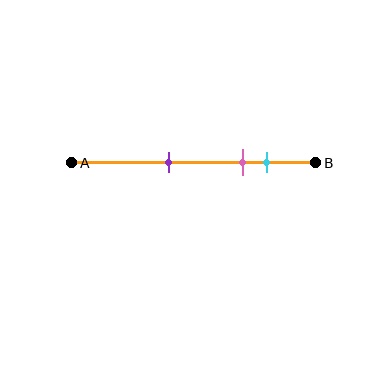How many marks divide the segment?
There are 3 marks dividing the segment.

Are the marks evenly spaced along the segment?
No, the marks are not evenly spaced.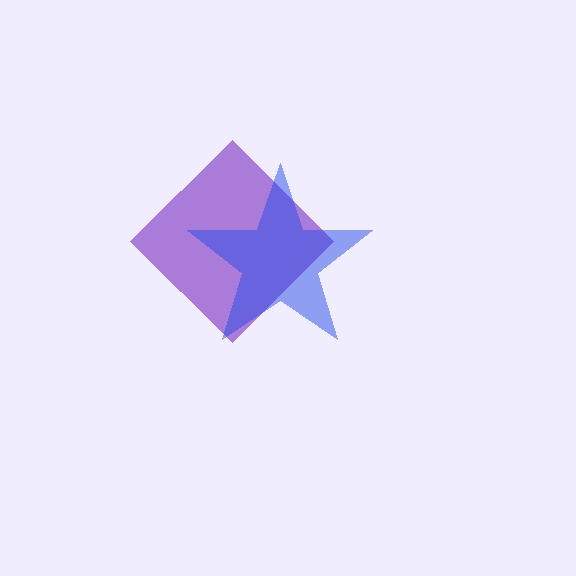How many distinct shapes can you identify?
There are 2 distinct shapes: a purple diamond, a blue star.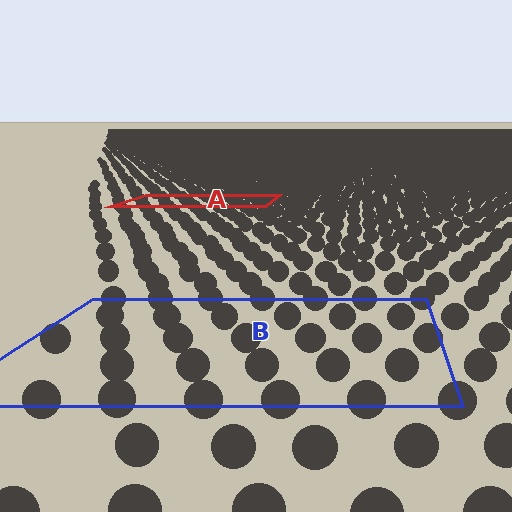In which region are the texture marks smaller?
The texture marks are smaller in region A, because it is farther away.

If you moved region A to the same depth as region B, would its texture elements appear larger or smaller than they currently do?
They would appear larger. At a closer depth, the same texture elements are projected at a bigger on-screen size.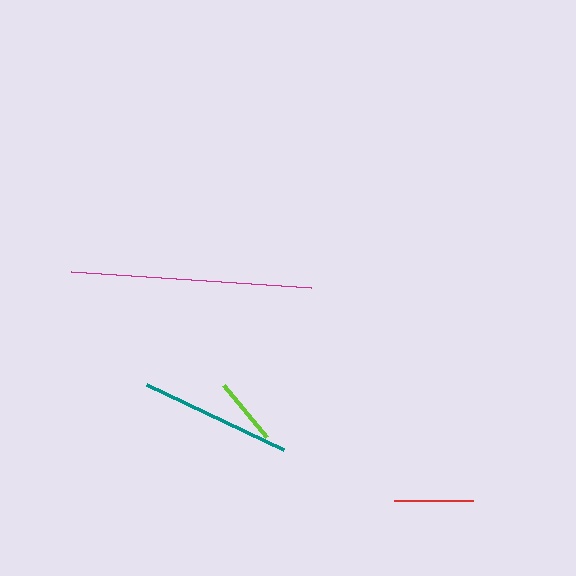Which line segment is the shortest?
The lime line is the shortest at approximately 68 pixels.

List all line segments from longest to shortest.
From longest to shortest: magenta, teal, red, lime.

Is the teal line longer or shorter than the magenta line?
The magenta line is longer than the teal line.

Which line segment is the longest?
The magenta line is the longest at approximately 240 pixels.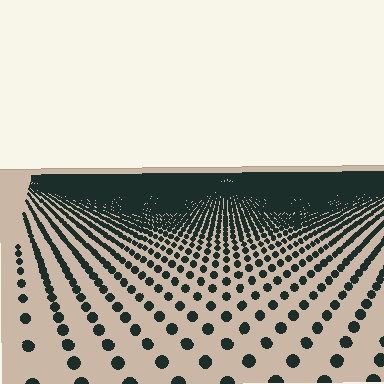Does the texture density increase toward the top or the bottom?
Density increases toward the top.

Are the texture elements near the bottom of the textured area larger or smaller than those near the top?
Larger. Near the bottom, elements are closer to the viewer and appear at a bigger on-screen size.